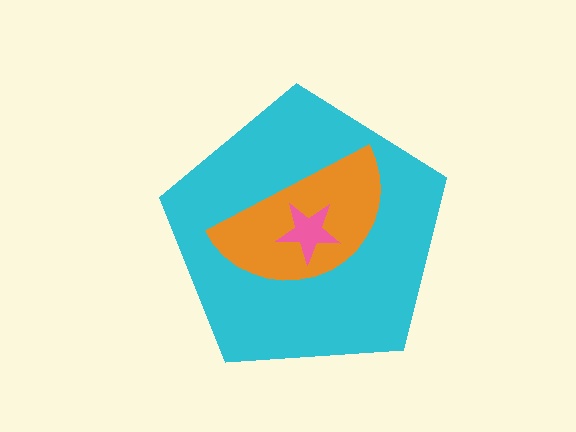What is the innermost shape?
The pink star.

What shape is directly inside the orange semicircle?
The pink star.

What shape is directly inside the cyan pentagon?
The orange semicircle.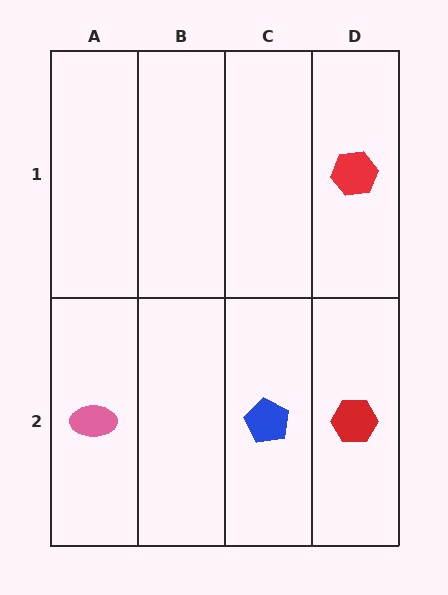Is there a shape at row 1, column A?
No, that cell is empty.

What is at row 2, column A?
A pink ellipse.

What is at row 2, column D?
A red hexagon.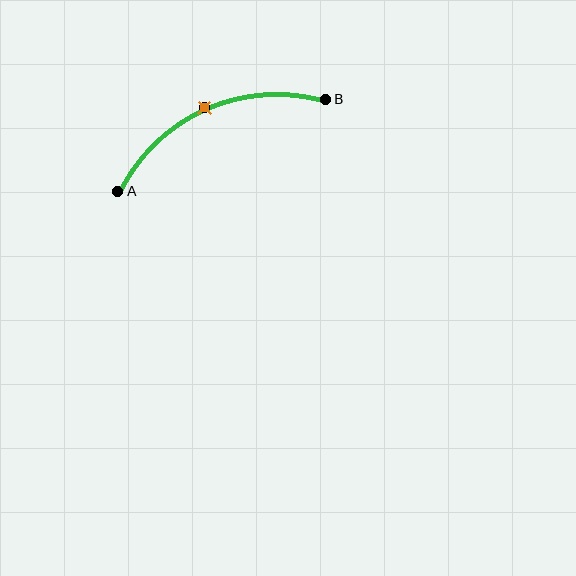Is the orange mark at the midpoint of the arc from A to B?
Yes. The orange mark lies on the arc at equal arc-length from both A and B — it is the arc midpoint.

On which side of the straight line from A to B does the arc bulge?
The arc bulges above the straight line connecting A and B.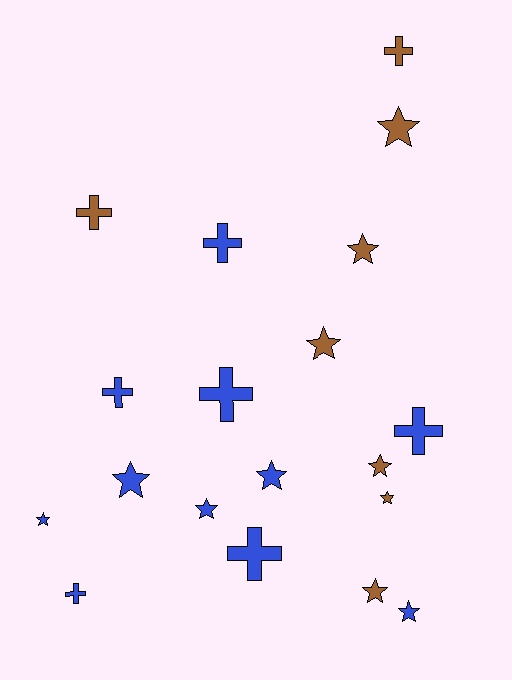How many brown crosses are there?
There are 2 brown crosses.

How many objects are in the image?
There are 19 objects.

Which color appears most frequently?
Blue, with 11 objects.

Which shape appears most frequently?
Star, with 11 objects.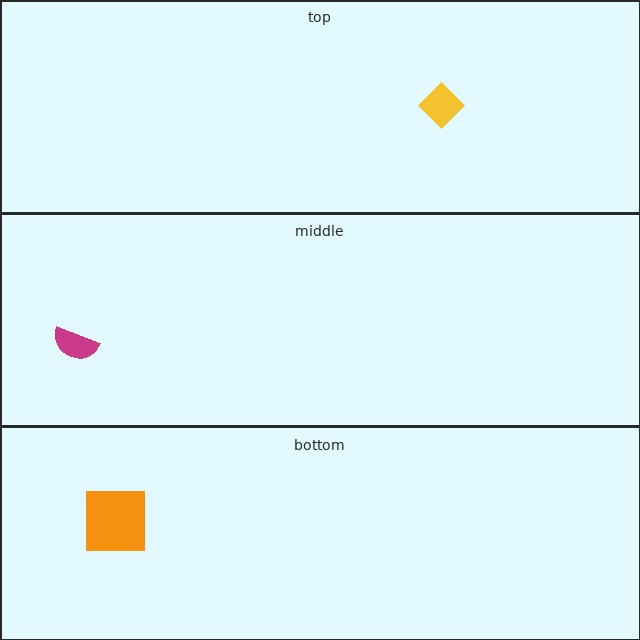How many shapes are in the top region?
1.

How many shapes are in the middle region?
1.